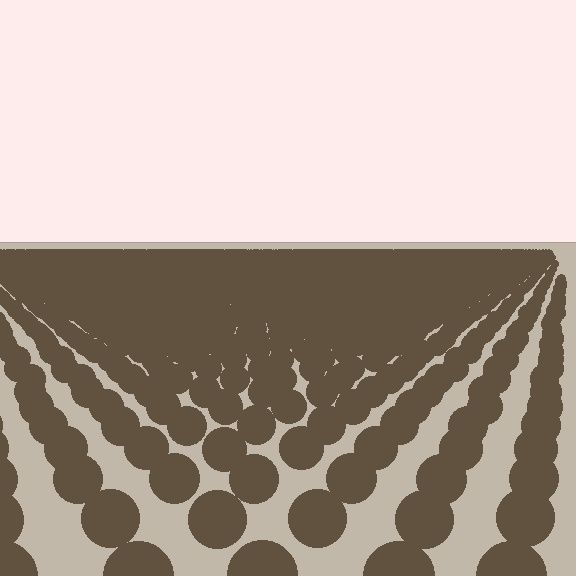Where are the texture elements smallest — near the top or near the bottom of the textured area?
Near the top.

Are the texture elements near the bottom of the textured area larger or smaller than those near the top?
Larger. Near the bottom, elements are closer to the viewer and appear at a bigger on-screen size.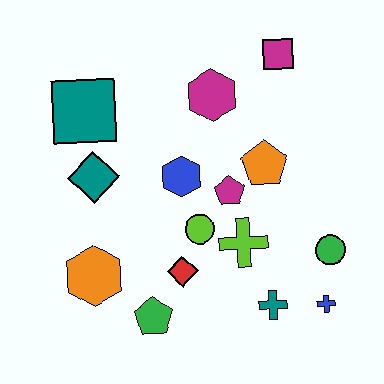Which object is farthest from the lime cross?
The teal square is farthest from the lime cross.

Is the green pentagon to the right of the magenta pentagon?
No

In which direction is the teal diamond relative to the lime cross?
The teal diamond is to the left of the lime cross.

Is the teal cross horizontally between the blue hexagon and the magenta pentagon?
No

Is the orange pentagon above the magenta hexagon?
No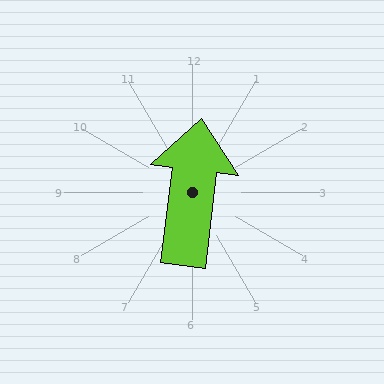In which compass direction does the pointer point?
North.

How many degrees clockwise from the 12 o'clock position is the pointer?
Approximately 7 degrees.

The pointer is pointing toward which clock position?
Roughly 12 o'clock.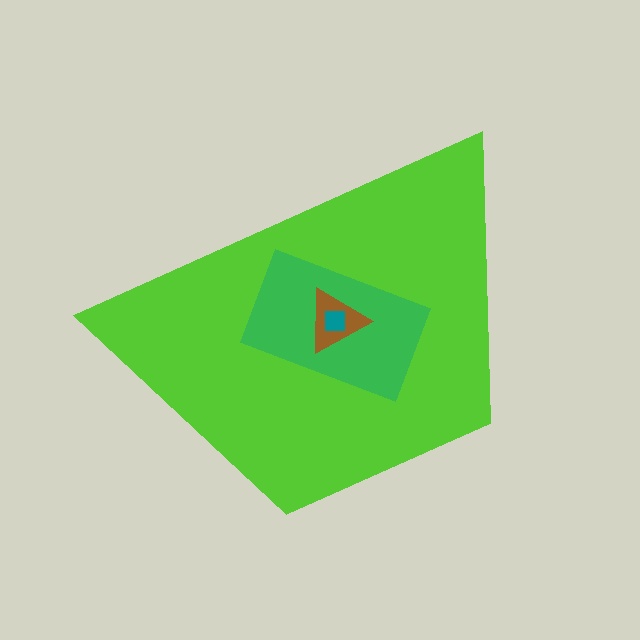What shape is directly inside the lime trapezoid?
The green rectangle.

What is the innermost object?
The teal square.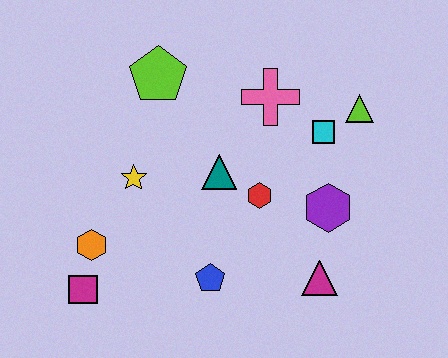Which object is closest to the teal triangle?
The red hexagon is closest to the teal triangle.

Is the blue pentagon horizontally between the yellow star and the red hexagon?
Yes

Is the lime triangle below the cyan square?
No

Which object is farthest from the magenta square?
The lime triangle is farthest from the magenta square.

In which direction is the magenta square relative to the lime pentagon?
The magenta square is below the lime pentagon.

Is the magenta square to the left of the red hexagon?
Yes